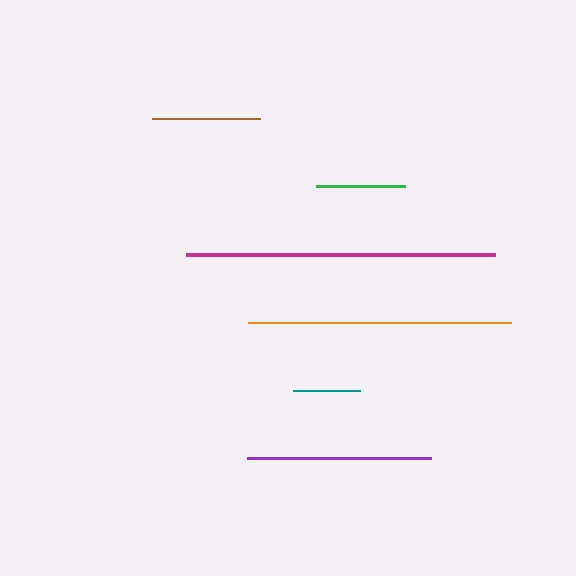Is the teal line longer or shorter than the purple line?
The purple line is longer than the teal line.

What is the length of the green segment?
The green segment is approximately 89 pixels long.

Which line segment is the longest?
The magenta line is the longest at approximately 309 pixels.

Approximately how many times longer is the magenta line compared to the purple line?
The magenta line is approximately 1.7 times the length of the purple line.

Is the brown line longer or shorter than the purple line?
The purple line is longer than the brown line.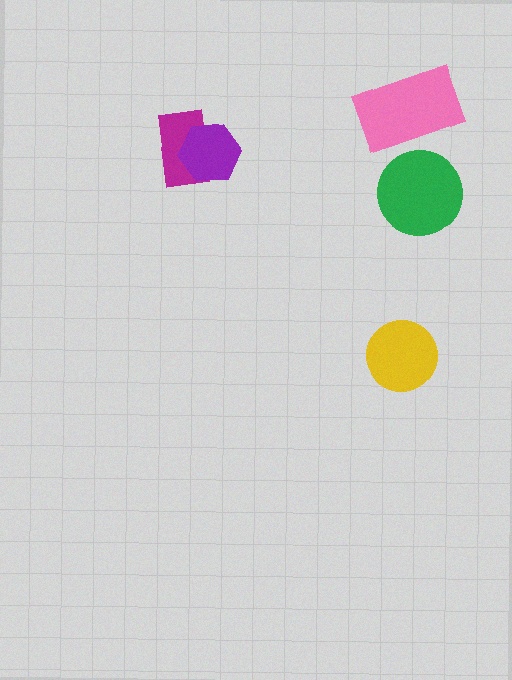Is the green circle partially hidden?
No, no other shape covers it.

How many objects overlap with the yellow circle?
0 objects overlap with the yellow circle.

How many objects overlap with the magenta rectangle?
1 object overlaps with the magenta rectangle.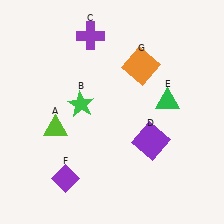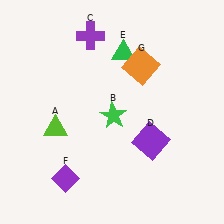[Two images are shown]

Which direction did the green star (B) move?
The green star (B) moved right.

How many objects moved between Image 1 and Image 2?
2 objects moved between the two images.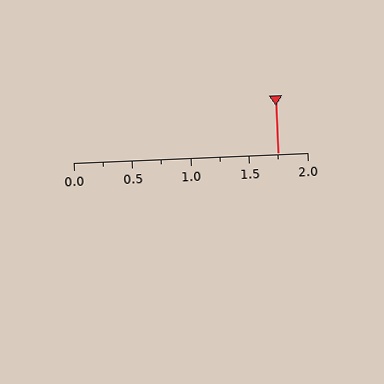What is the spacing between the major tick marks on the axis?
The major ticks are spaced 0.5 apart.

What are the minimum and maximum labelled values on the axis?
The axis runs from 0.0 to 2.0.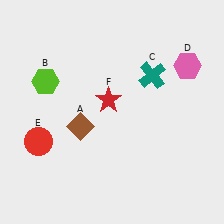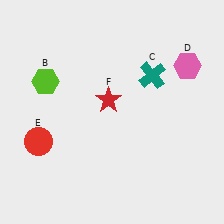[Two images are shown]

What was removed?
The brown diamond (A) was removed in Image 2.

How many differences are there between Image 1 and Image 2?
There is 1 difference between the two images.